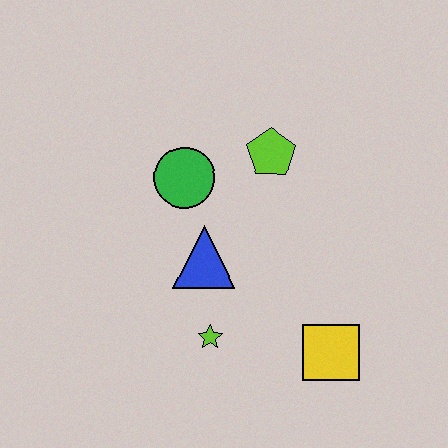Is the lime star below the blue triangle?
Yes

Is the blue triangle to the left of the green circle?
No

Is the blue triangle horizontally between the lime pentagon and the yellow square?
No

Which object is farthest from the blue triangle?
The yellow square is farthest from the blue triangle.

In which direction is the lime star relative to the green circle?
The lime star is below the green circle.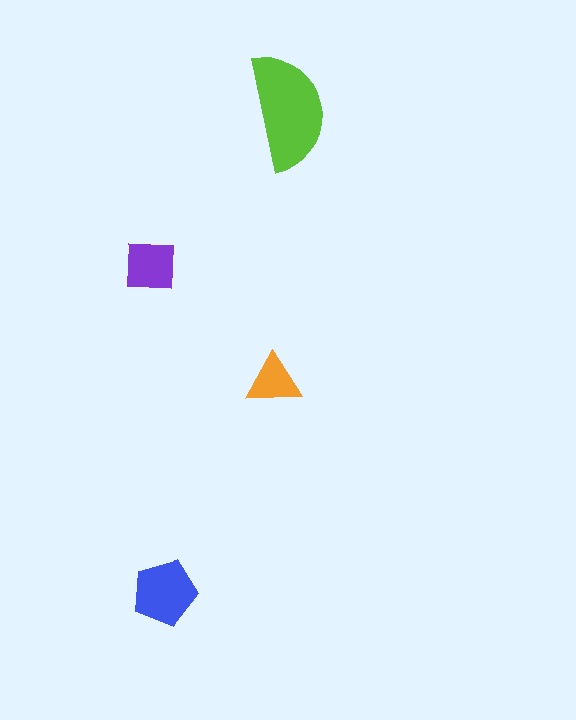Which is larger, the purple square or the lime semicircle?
The lime semicircle.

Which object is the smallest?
The orange triangle.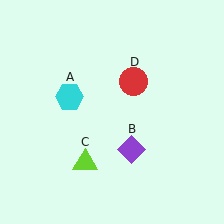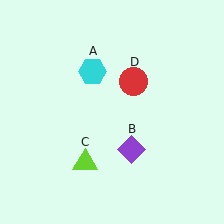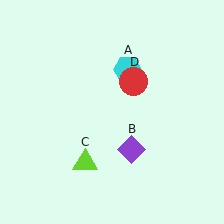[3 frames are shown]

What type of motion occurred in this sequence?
The cyan hexagon (object A) rotated clockwise around the center of the scene.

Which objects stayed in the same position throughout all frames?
Purple diamond (object B) and lime triangle (object C) and red circle (object D) remained stationary.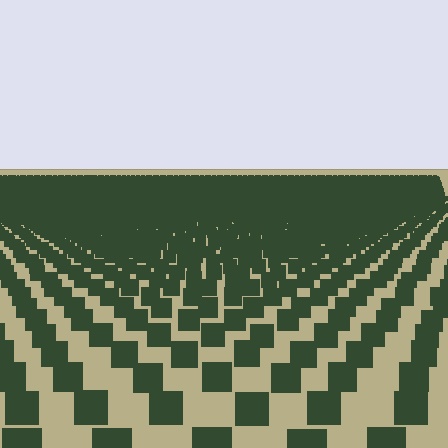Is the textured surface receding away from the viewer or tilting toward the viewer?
The surface is receding away from the viewer. Texture elements get smaller and denser toward the top.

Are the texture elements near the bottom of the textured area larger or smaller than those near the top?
Larger. Near the bottom, elements are closer to the viewer and appear at a bigger on-screen size.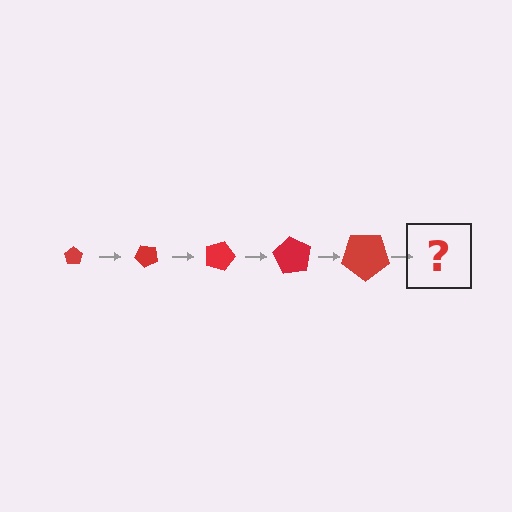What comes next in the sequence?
The next element should be a pentagon, larger than the previous one and rotated 225 degrees from the start.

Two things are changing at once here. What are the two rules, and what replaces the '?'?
The two rules are that the pentagon grows larger each step and it rotates 45 degrees each step. The '?' should be a pentagon, larger than the previous one and rotated 225 degrees from the start.